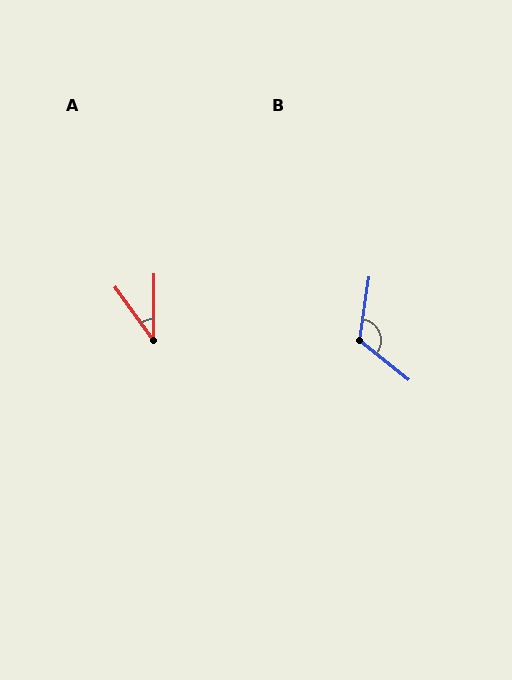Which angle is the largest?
B, at approximately 121 degrees.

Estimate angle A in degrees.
Approximately 37 degrees.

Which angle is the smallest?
A, at approximately 37 degrees.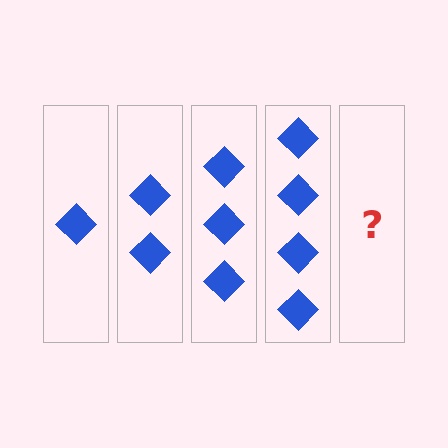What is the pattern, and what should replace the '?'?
The pattern is that each step adds one more diamond. The '?' should be 5 diamonds.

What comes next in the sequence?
The next element should be 5 diamonds.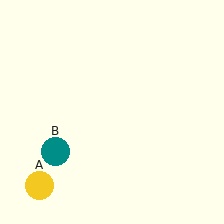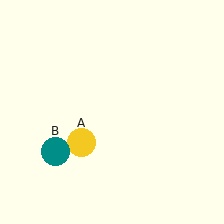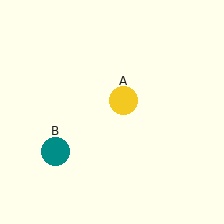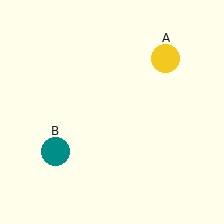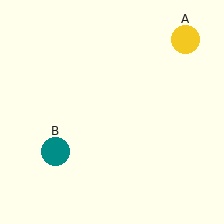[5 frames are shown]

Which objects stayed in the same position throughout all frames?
Teal circle (object B) remained stationary.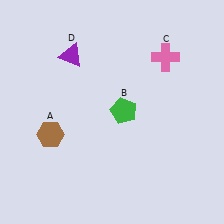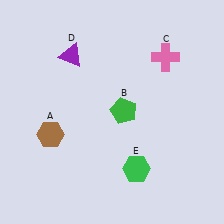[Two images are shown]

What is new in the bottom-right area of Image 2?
A green hexagon (E) was added in the bottom-right area of Image 2.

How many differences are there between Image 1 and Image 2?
There is 1 difference between the two images.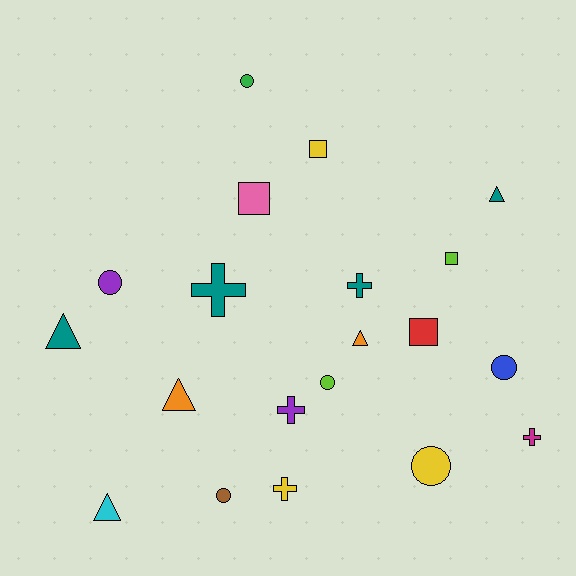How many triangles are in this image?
There are 5 triangles.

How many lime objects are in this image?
There are 2 lime objects.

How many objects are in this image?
There are 20 objects.